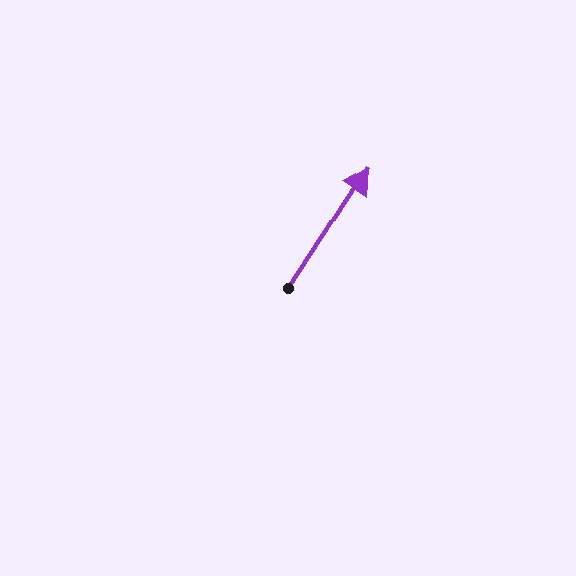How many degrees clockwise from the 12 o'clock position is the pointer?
Approximately 33 degrees.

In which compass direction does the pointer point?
Northeast.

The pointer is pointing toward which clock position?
Roughly 1 o'clock.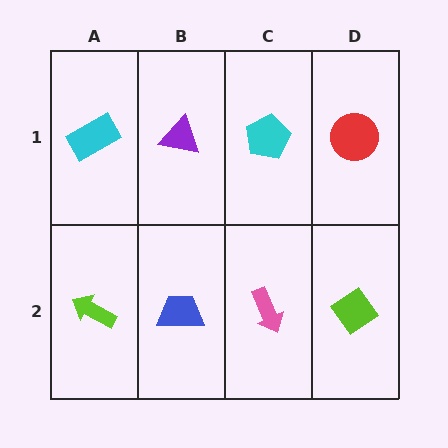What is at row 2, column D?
A lime diamond.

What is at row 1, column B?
A purple triangle.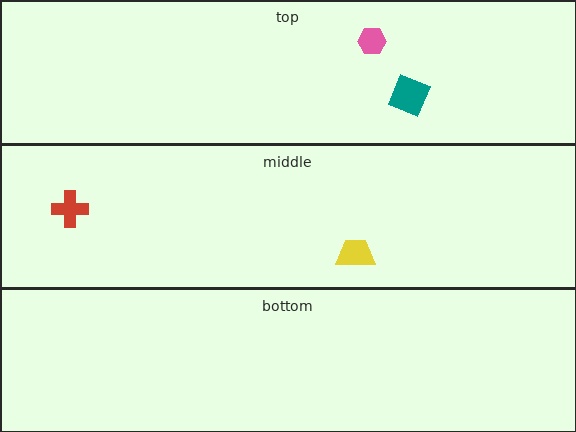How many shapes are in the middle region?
2.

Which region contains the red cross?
The middle region.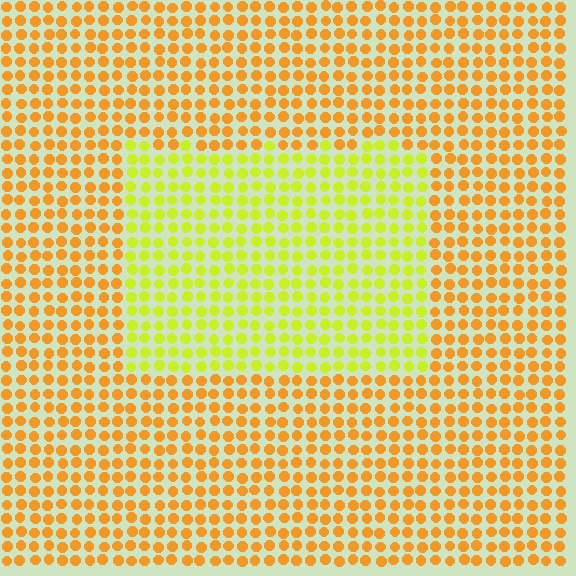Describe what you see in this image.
The image is filled with small orange elements in a uniform arrangement. A rectangle-shaped region is visible where the elements are tinted to a slightly different hue, forming a subtle color boundary.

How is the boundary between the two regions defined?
The boundary is defined purely by a slight shift in hue (about 38 degrees). Spacing, size, and orientation are identical on both sides.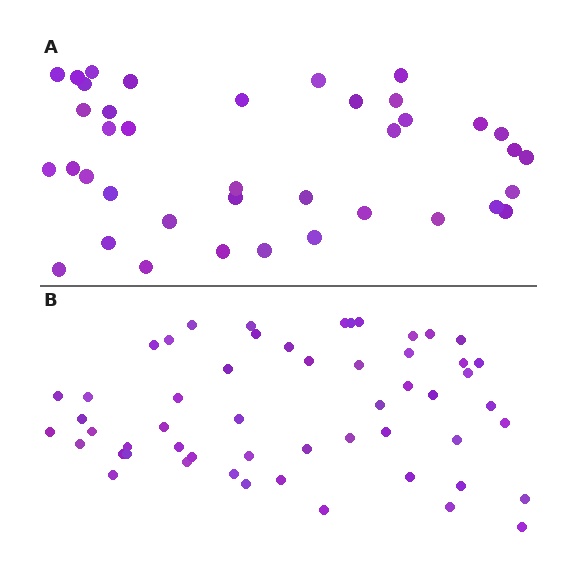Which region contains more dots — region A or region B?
Region B (the bottom region) has more dots.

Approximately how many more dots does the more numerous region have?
Region B has approximately 15 more dots than region A.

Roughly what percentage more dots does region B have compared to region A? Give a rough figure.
About 40% more.